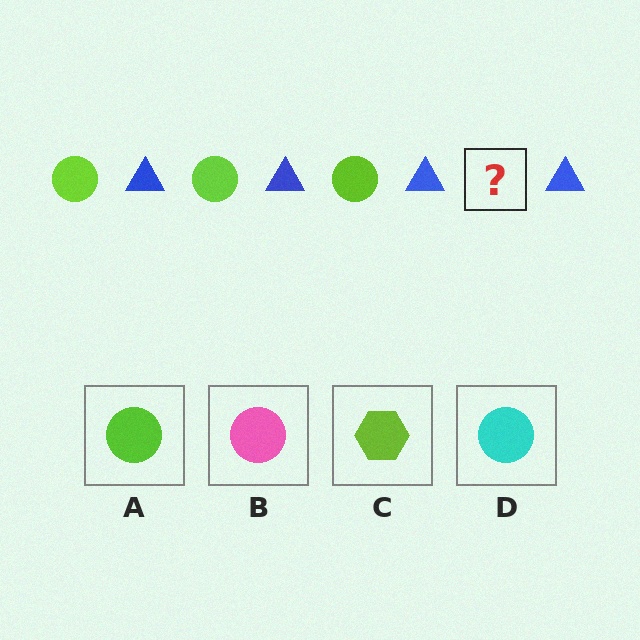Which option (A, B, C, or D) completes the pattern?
A.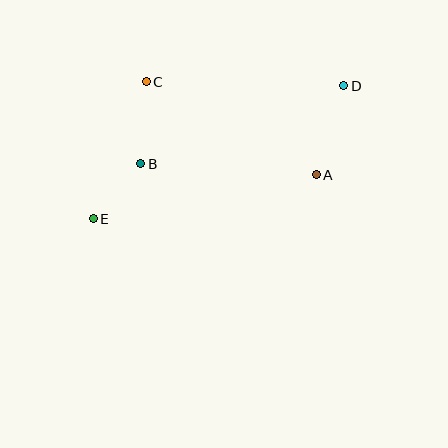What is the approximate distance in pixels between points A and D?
The distance between A and D is approximately 93 pixels.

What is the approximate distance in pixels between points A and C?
The distance between A and C is approximately 194 pixels.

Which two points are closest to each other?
Points B and E are closest to each other.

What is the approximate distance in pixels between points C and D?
The distance between C and D is approximately 198 pixels.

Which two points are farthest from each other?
Points D and E are farthest from each other.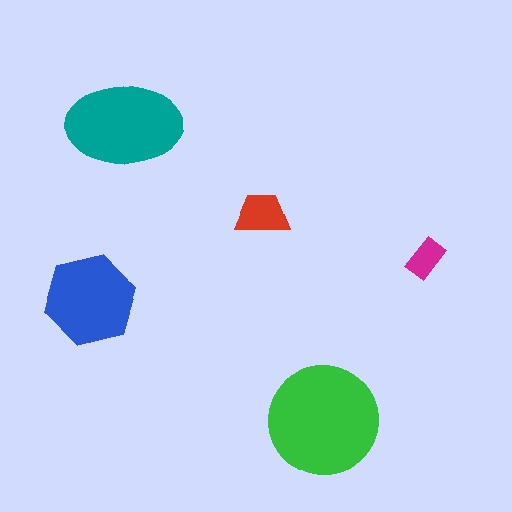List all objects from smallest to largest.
The magenta rectangle, the red trapezoid, the blue hexagon, the teal ellipse, the green circle.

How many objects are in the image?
There are 5 objects in the image.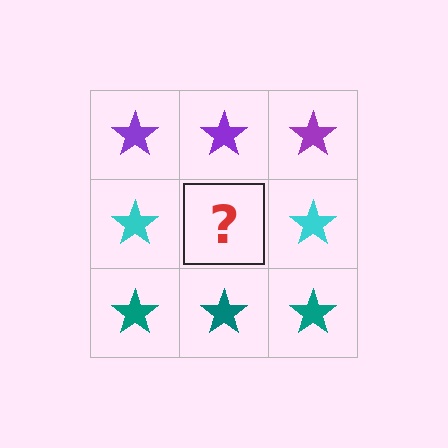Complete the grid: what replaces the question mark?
The question mark should be replaced with a cyan star.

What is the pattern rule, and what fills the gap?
The rule is that each row has a consistent color. The gap should be filled with a cyan star.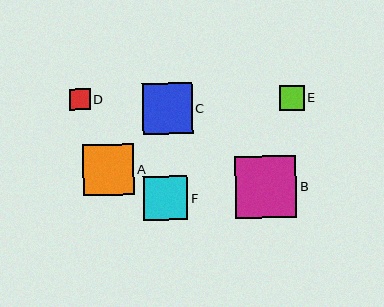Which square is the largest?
Square B is the largest with a size of approximately 61 pixels.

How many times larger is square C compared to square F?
Square C is approximately 1.1 times the size of square F.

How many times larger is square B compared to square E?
Square B is approximately 2.5 times the size of square E.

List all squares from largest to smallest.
From largest to smallest: B, A, C, F, E, D.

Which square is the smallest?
Square D is the smallest with a size of approximately 21 pixels.